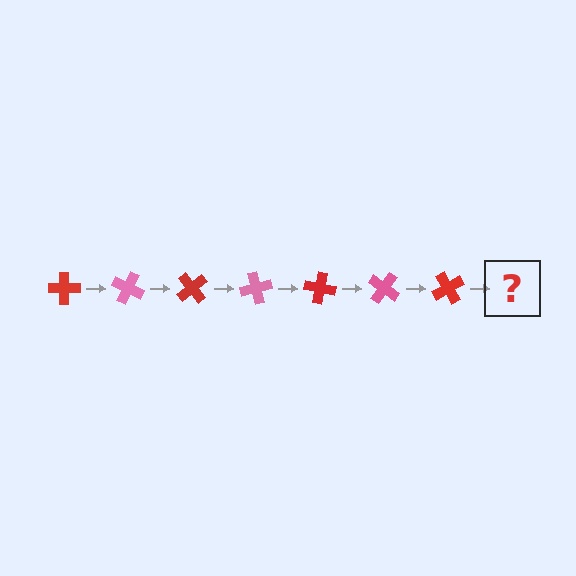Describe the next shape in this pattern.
It should be a pink cross, rotated 175 degrees from the start.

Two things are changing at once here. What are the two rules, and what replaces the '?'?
The two rules are that it rotates 25 degrees each step and the color cycles through red and pink. The '?' should be a pink cross, rotated 175 degrees from the start.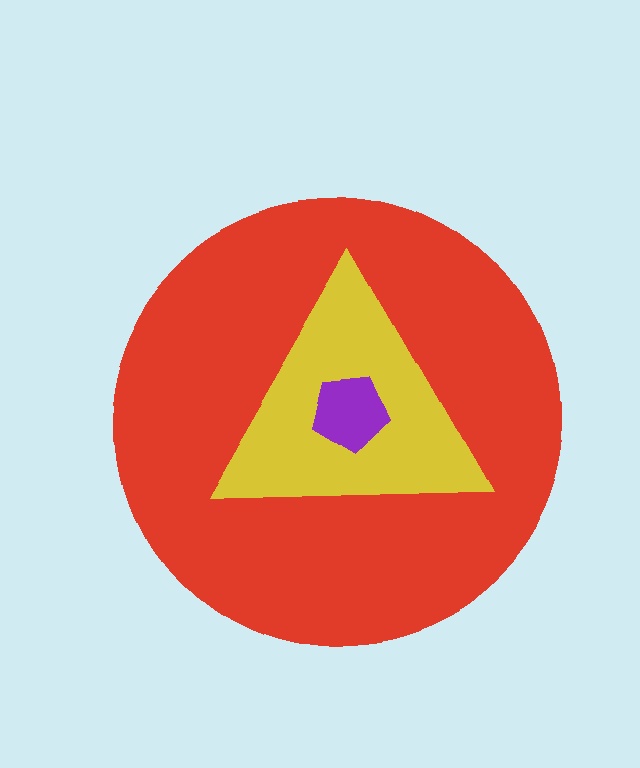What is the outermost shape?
The red circle.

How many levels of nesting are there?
3.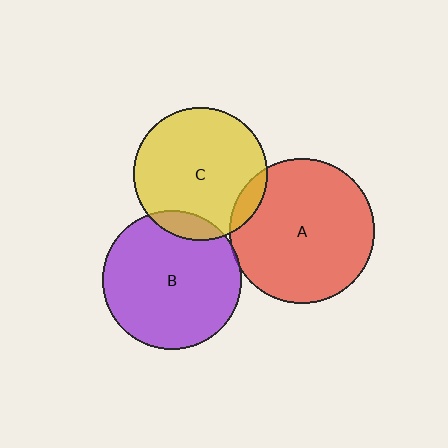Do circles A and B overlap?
Yes.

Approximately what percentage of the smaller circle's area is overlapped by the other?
Approximately 5%.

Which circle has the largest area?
Circle A (red).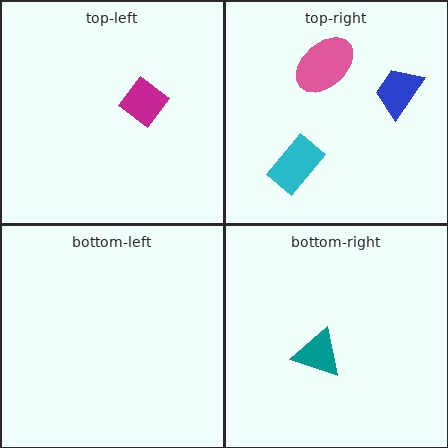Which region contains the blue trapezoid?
The top-right region.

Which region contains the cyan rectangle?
The top-right region.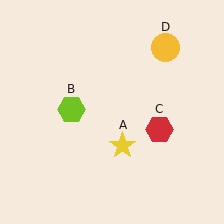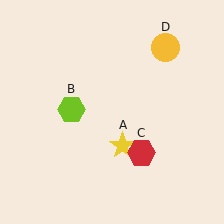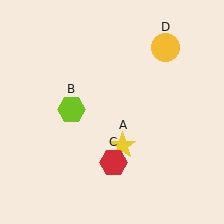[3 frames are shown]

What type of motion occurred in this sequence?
The red hexagon (object C) rotated clockwise around the center of the scene.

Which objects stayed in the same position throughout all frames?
Yellow star (object A) and lime hexagon (object B) and yellow circle (object D) remained stationary.